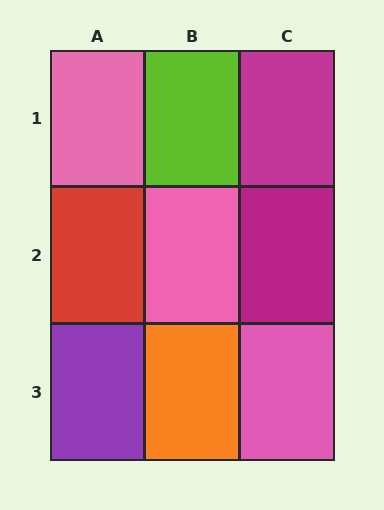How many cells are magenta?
2 cells are magenta.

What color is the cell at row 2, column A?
Red.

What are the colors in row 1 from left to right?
Pink, lime, magenta.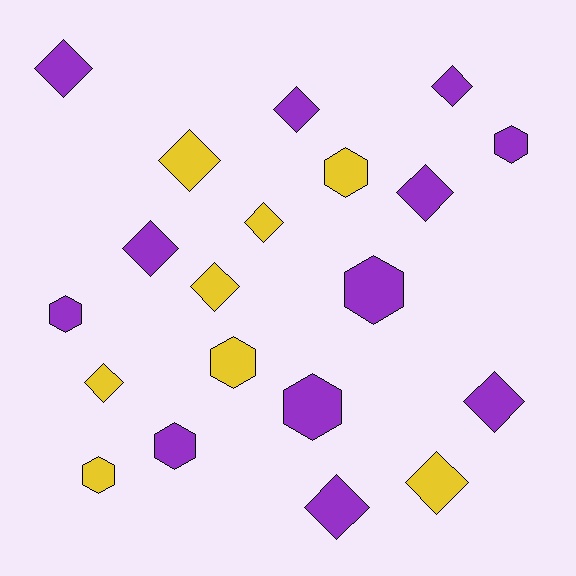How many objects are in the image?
There are 20 objects.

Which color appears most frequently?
Purple, with 12 objects.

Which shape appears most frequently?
Diamond, with 12 objects.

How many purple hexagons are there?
There are 5 purple hexagons.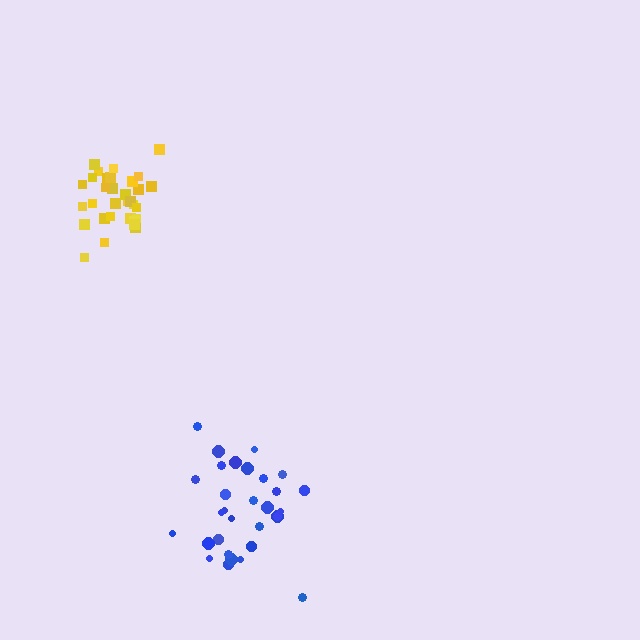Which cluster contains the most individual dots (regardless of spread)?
Yellow (32).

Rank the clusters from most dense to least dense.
yellow, blue.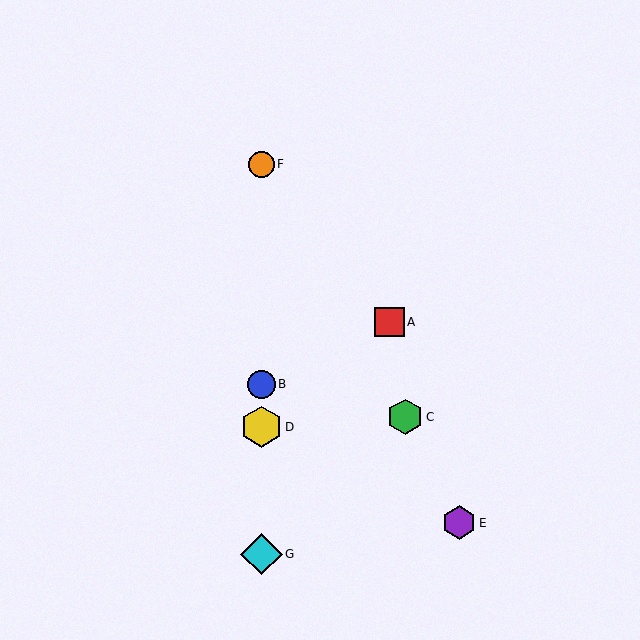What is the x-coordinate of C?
Object C is at x≈405.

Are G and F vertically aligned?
Yes, both are at x≈261.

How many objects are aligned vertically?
4 objects (B, D, F, G) are aligned vertically.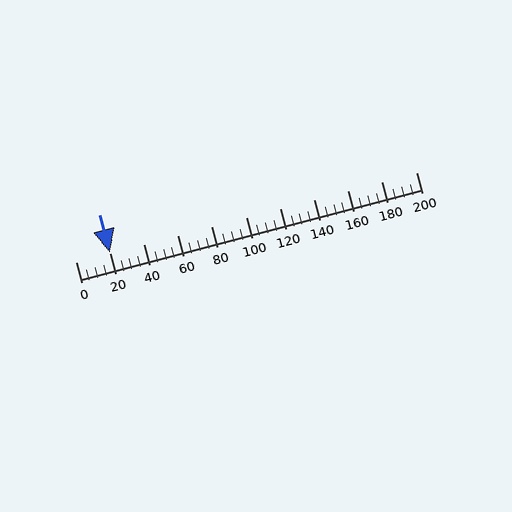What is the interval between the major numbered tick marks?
The major tick marks are spaced 20 units apart.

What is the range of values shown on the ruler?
The ruler shows values from 0 to 200.